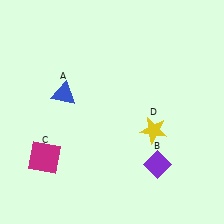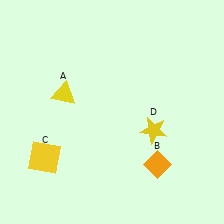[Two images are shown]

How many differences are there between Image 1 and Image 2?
There are 3 differences between the two images.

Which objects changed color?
A changed from blue to yellow. B changed from purple to orange. C changed from magenta to yellow.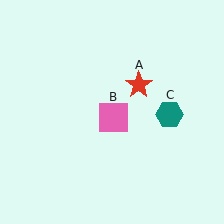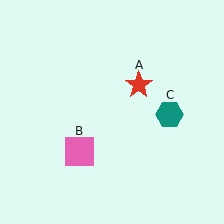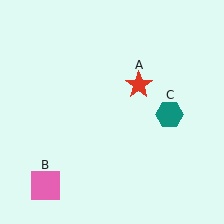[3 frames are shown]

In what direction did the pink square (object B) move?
The pink square (object B) moved down and to the left.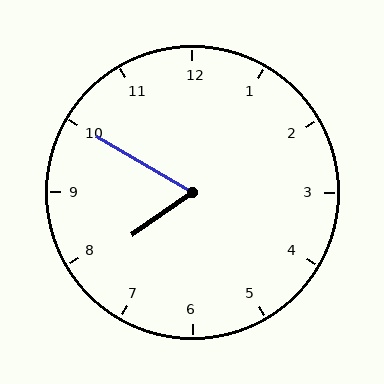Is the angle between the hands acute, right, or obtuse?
It is acute.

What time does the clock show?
7:50.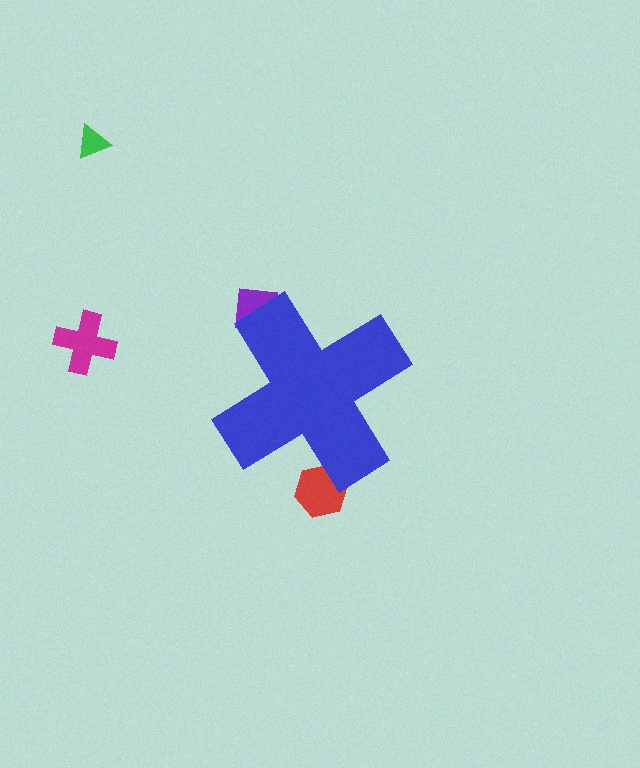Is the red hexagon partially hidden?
Yes, the red hexagon is partially hidden behind the blue cross.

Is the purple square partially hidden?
Yes, the purple square is partially hidden behind the blue cross.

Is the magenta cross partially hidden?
No, the magenta cross is fully visible.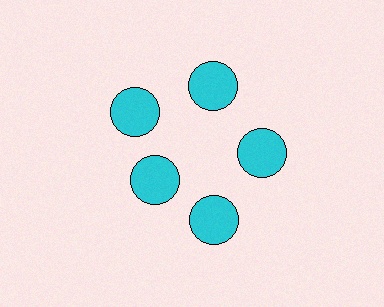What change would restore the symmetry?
The symmetry would be restored by moving it outward, back onto the ring so that all 5 circles sit at equal angles and equal distance from the center.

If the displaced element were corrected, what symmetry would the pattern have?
It would have 5-fold rotational symmetry — the pattern would map onto itself every 72 degrees.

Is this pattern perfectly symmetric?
No. The 5 cyan circles are arranged in a ring, but one element near the 8 o'clock position is pulled inward toward the center, breaking the 5-fold rotational symmetry.